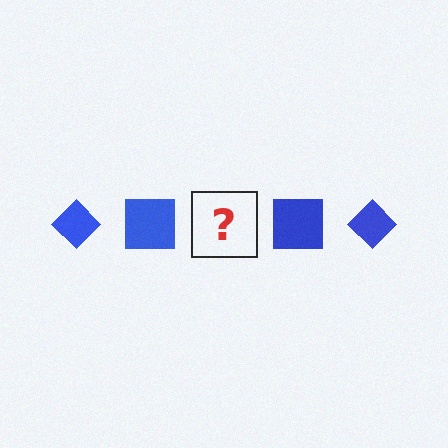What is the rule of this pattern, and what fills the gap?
The rule is that the pattern cycles through diamond, square shapes in blue. The gap should be filled with a blue diamond.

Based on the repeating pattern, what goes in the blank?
The blank should be a blue diamond.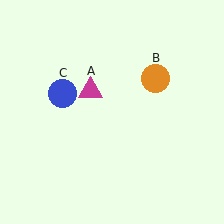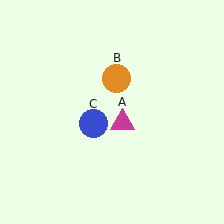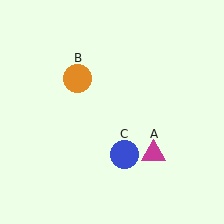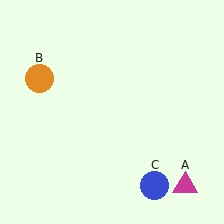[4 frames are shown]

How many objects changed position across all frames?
3 objects changed position: magenta triangle (object A), orange circle (object B), blue circle (object C).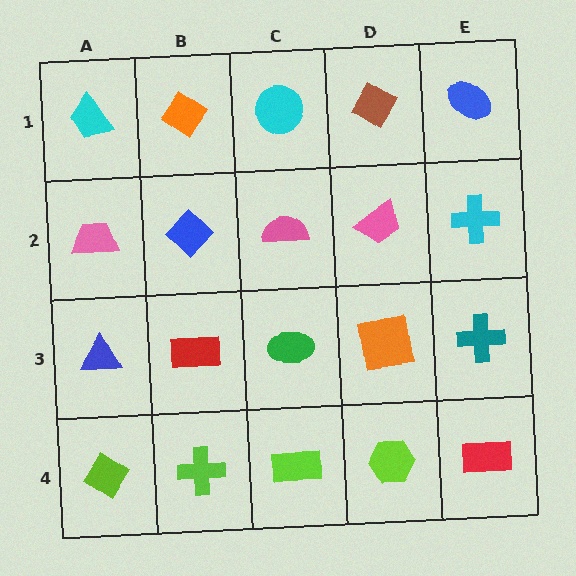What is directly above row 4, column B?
A red rectangle.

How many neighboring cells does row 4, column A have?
2.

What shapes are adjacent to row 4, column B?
A red rectangle (row 3, column B), a lime diamond (row 4, column A), a lime rectangle (row 4, column C).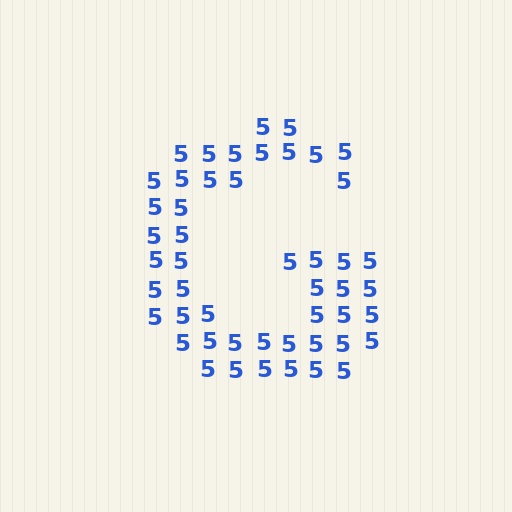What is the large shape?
The large shape is the letter G.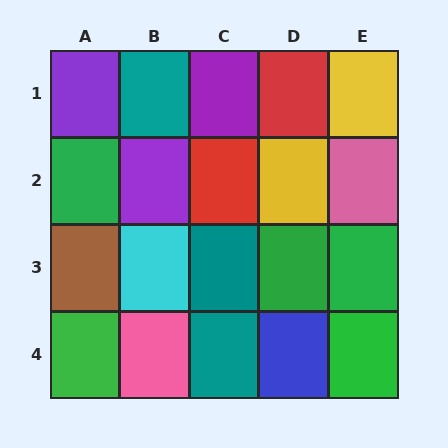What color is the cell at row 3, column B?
Cyan.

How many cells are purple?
3 cells are purple.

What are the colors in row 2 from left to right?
Green, purple, red, yellow, pink.